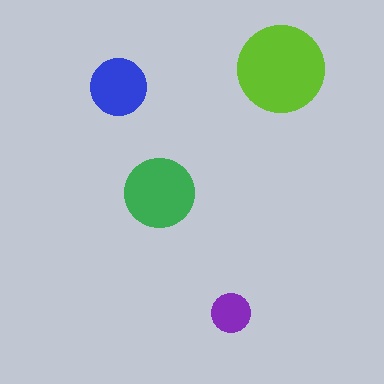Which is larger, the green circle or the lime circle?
The lime one.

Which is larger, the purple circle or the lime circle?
The lime one.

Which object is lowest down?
The purple circle is bottommost.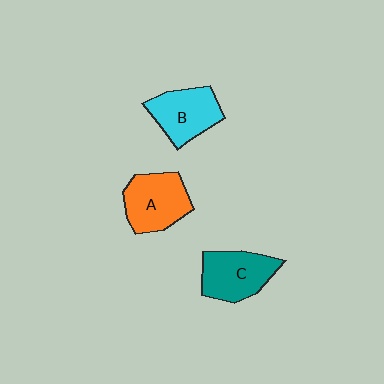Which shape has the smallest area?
Shape B (cyan).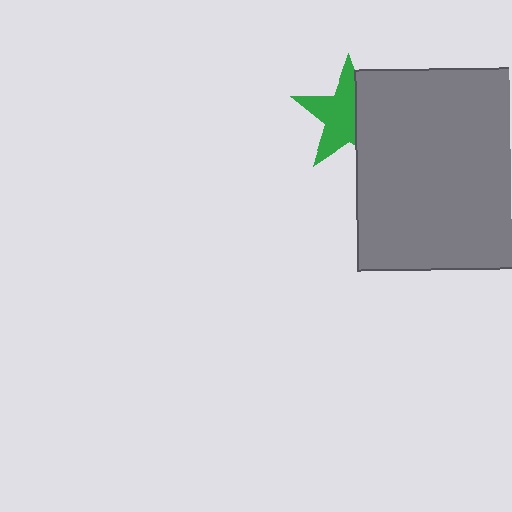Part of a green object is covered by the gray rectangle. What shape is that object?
It is a star.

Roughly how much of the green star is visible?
About half of it is visible (roughly 60%).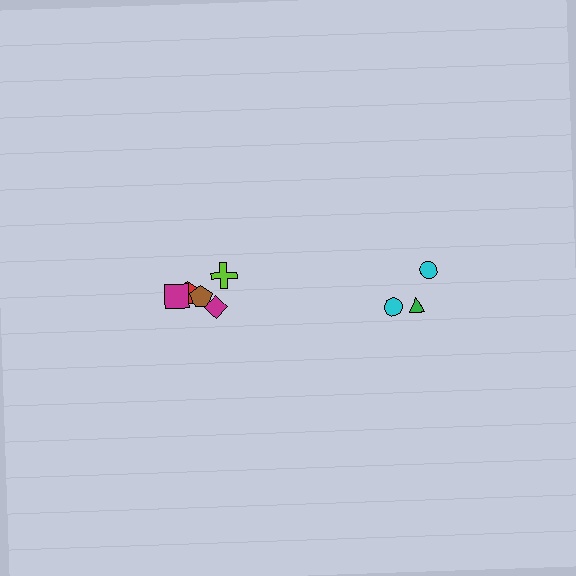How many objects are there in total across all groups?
There are 8 objects.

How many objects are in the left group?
There are 5 objects.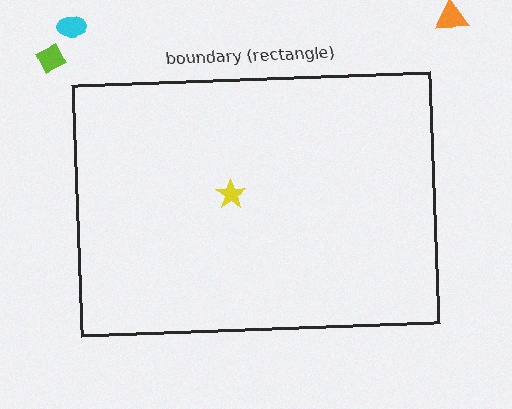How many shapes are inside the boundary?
1 inside, 3 outside.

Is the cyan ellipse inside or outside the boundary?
Outside.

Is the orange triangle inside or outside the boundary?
Outside.